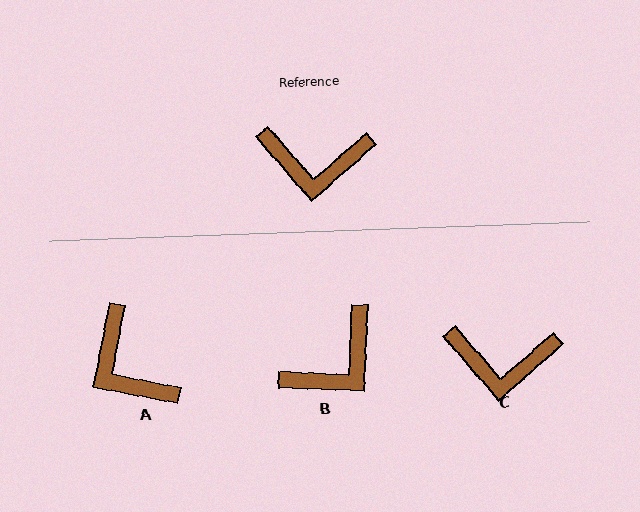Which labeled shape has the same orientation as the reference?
C.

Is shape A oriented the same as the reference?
No, it is off by about 52 degrees.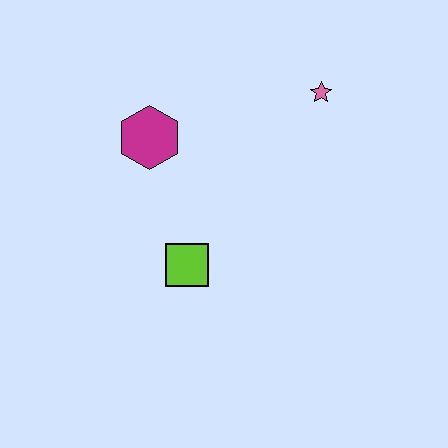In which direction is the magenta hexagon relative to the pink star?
The magenta hexagon is to the left of the pink star.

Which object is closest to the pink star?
The magenta hexagon is closest to the pink star.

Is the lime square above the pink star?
No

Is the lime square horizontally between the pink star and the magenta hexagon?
Yes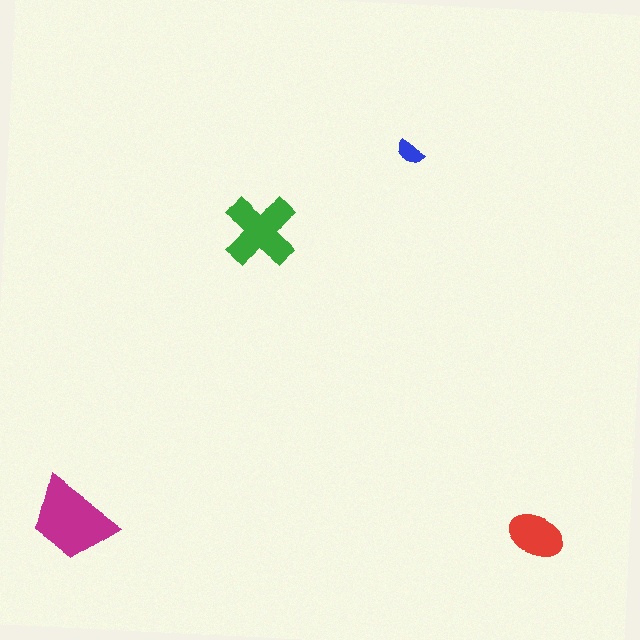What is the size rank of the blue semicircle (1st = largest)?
4th.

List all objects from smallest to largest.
The blue semicircle, the red ellipse, the green cross, the magenta trapezoid.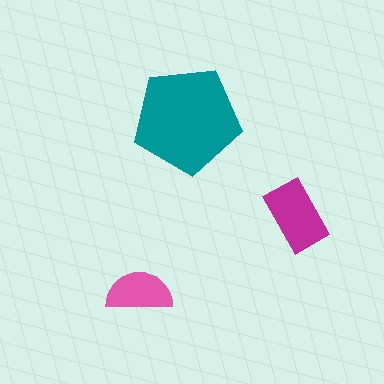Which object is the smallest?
The pink semicircle.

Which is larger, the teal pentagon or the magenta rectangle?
The teal pentagon.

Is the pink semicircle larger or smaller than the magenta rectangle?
Smaller.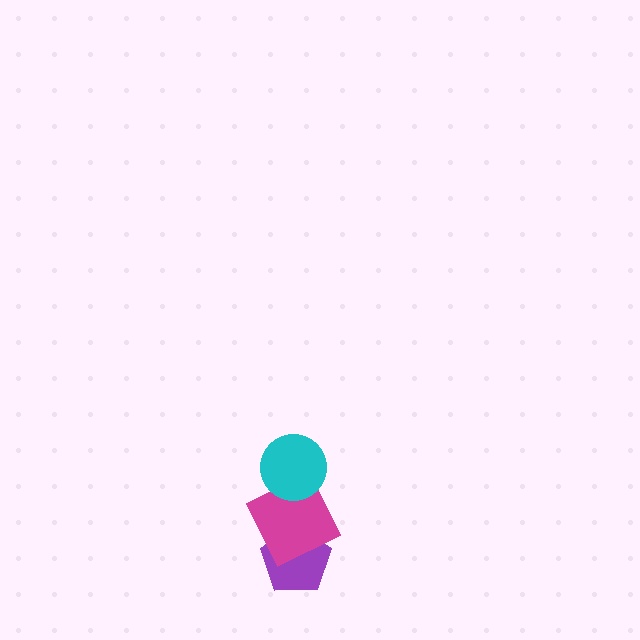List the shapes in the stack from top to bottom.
From top to bottom: the cyan circle, the magenta square, the purple pentagon.